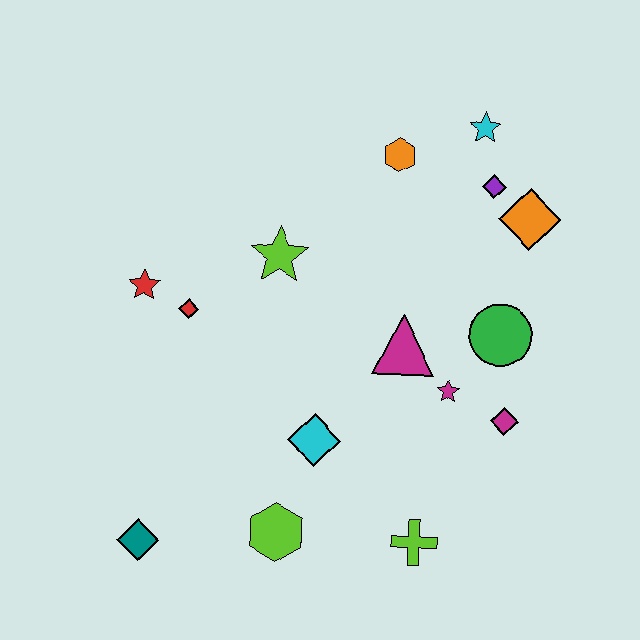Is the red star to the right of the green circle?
No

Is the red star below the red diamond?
No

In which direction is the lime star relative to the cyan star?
The lime star is to the left of the cyan star.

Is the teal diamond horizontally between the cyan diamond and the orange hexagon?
No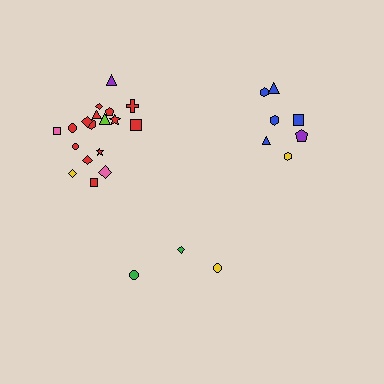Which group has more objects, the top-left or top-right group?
The top-left group.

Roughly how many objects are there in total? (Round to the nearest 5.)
Roughly 30 objects in total.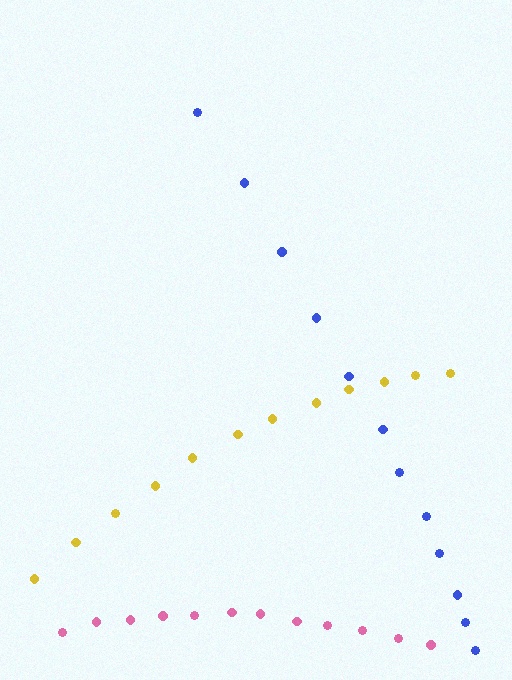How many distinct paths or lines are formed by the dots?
There are 3 distinct paths.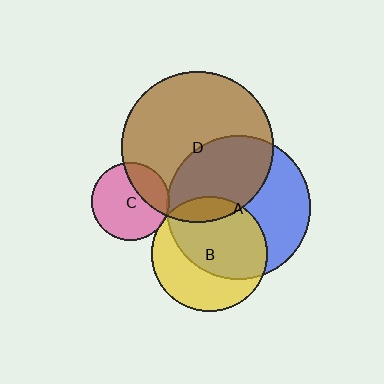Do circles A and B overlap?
Yes.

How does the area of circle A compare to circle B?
Approximately 1.6 times.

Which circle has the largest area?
Circle D (brown).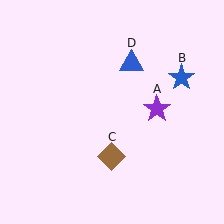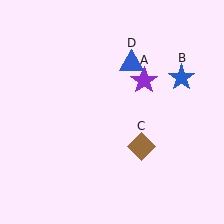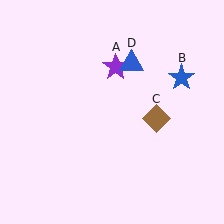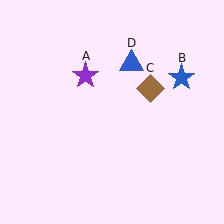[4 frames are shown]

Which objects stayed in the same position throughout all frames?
Blue star (object B) and blue triangle (object D) remained stationary.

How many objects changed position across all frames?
2 objects changed position: purple star (object A), brown diamond (object C).